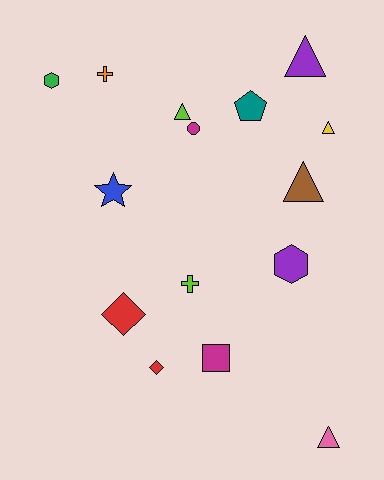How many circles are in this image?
There is 1 circle.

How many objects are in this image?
There are 15 objects.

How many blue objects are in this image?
There is 1 blue object.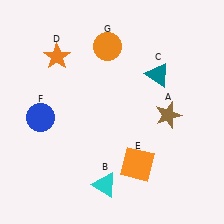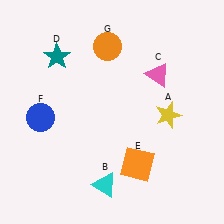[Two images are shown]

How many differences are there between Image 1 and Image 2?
There are 3 differences between the two images.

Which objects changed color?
A changed from brown to yellow. C changed from teal to pink. D changed from orange to teal.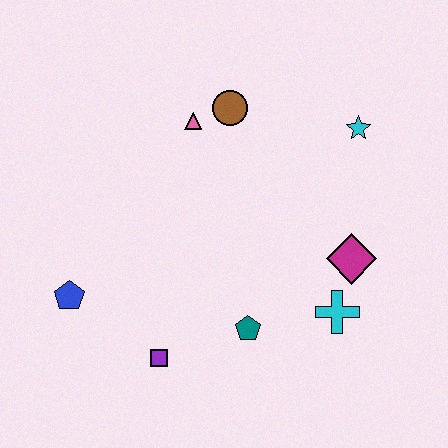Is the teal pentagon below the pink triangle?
Yes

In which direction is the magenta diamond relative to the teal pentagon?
The magenta diamond is to the right of the teal pentagon.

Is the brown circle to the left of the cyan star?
Yes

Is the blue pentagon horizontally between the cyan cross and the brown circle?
No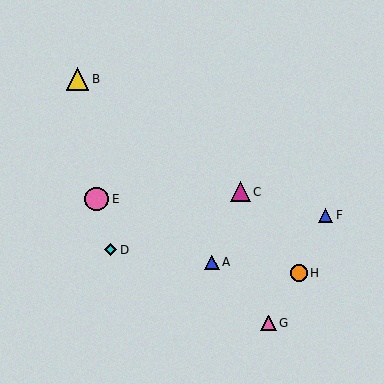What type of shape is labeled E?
Shape E is a pink circle.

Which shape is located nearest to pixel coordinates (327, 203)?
The blue triangle (labeled F) at (326, 215) is nearest to that location.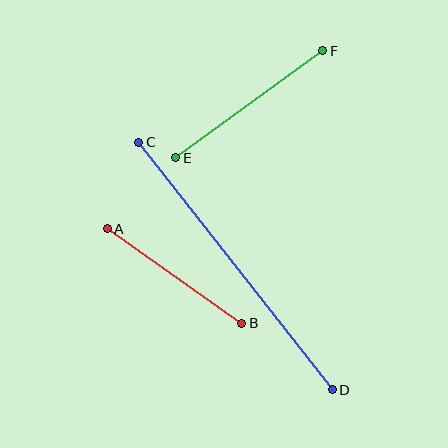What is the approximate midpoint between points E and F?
The midpoint is at approximately (249, 104) pixels.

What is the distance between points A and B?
The distance is approximately 164 pixels.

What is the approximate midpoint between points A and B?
The midpoint is at approximately (175, 276) pixels.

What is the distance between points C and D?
The distance is approximately 315 pixels.